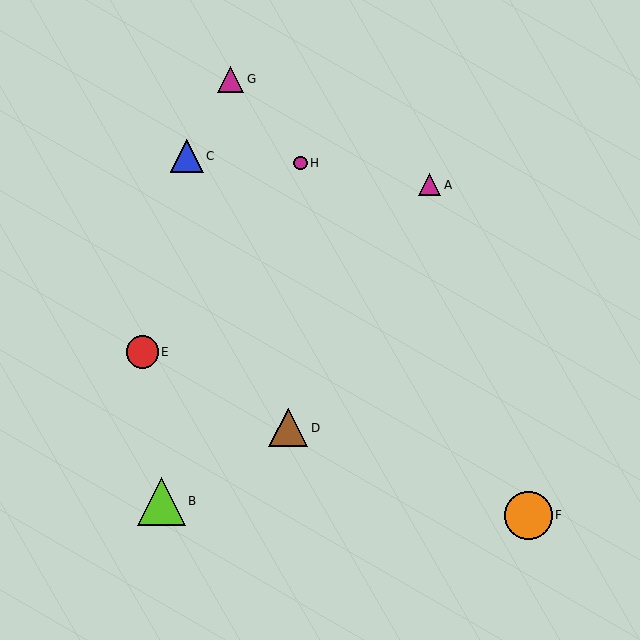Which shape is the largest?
The orange circle (labeled F) is the largest.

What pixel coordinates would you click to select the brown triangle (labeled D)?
Click at (288, 428) to select the brown triangle D.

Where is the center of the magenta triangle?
The center of the magenta triangle is at (429, 185).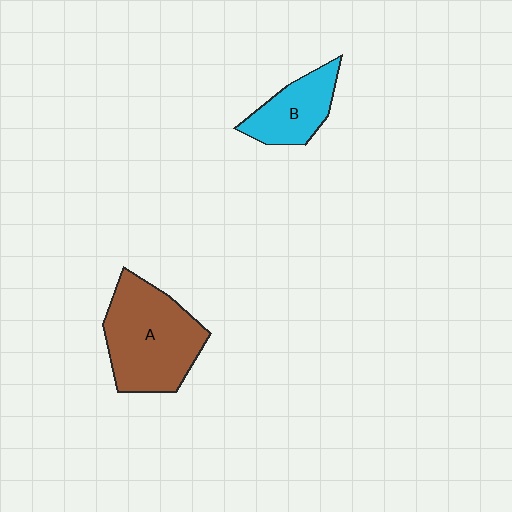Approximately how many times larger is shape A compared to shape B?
Approximately 1.9 times.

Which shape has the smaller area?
Shape B (cyan).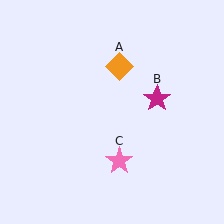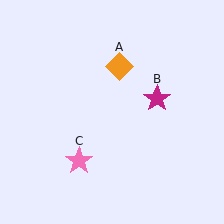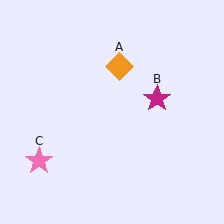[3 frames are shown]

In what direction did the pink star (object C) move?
The pink star (object C) moved left.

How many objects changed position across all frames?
1 object changed position: pink star (object C).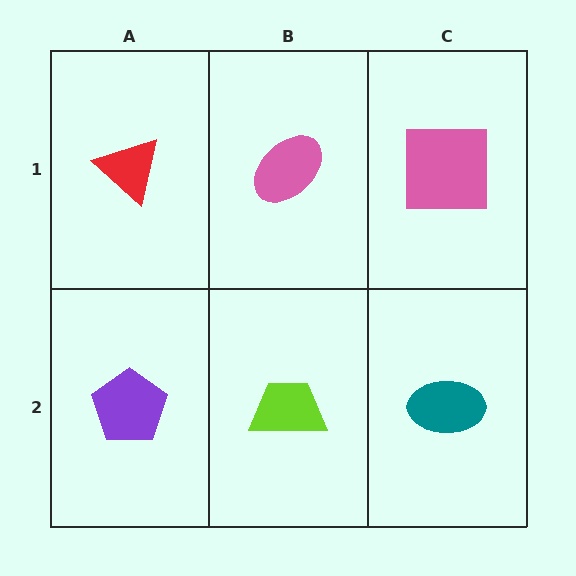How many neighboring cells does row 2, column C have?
2.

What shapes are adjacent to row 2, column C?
A pink square (row 1, column C), a lime trapezoid (row 2, column B).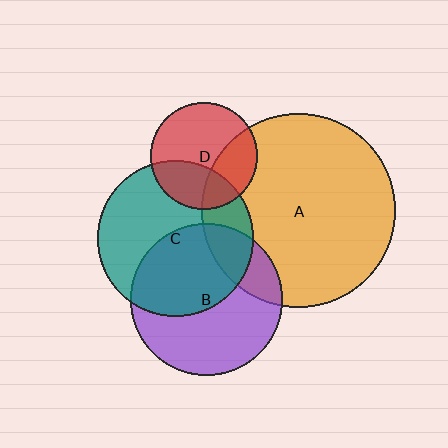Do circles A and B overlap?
Yes.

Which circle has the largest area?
Circle A (orange).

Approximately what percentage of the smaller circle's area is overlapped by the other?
Approximately 20%.